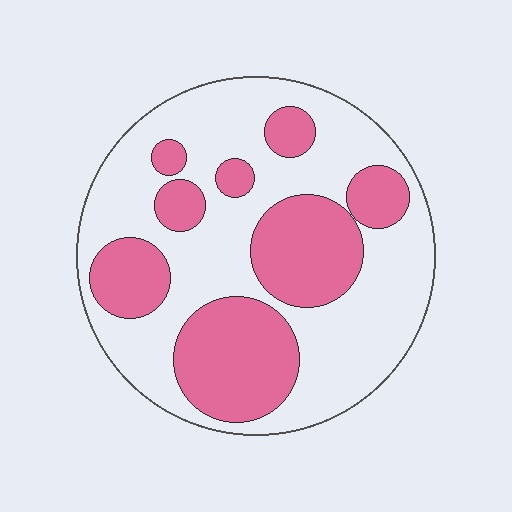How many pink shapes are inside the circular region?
8.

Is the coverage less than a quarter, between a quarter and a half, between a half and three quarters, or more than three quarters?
Between a quarter and a half.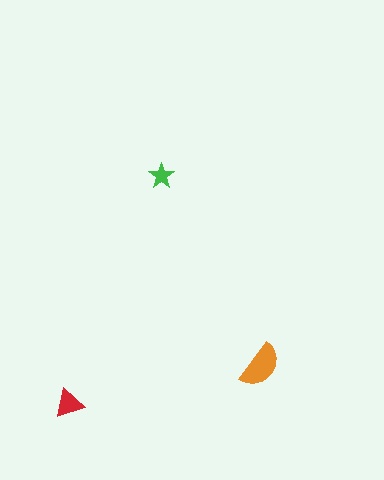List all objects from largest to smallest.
The orange semicircle, the red triangle, the green star.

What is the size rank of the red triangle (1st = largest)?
2nd.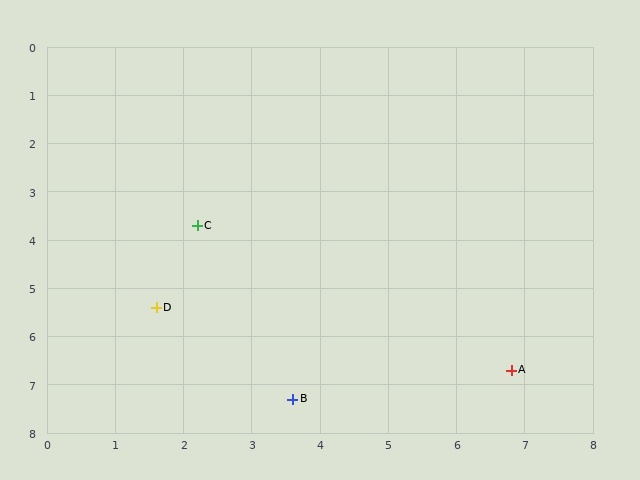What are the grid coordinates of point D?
Point D is at approximately (1.6, 5.4).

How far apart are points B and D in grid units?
Points B and D are about 2.8 grid units apart.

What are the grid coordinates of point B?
Point B is at approximately (3.6, 7.3).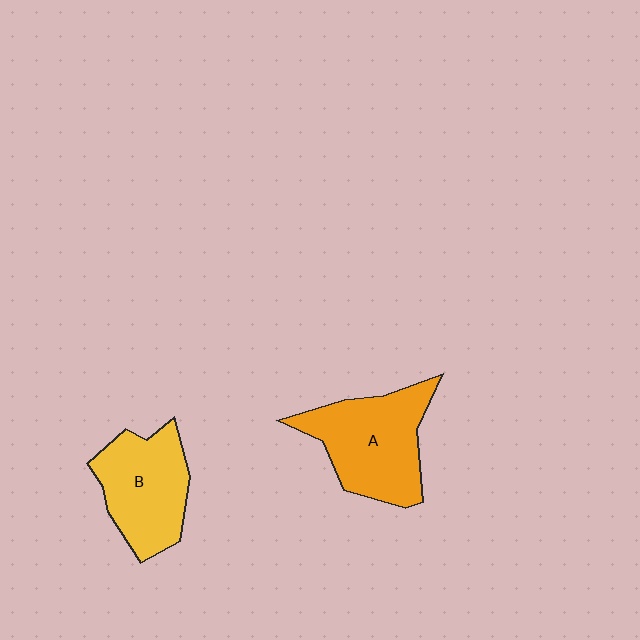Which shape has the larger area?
Shape A (orange).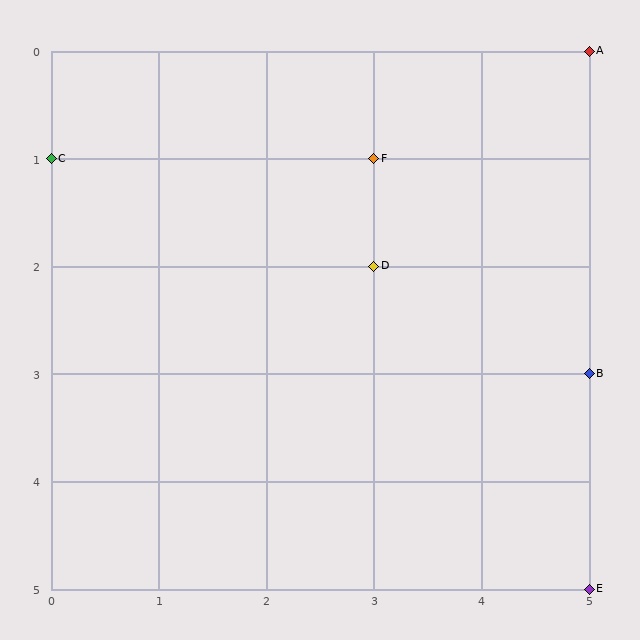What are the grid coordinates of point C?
Point C is at grid coordinates (0, 1).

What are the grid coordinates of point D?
Point D is at grid coordinates (3, 2).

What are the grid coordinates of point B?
Point B is at grid coordinates (5, 3).